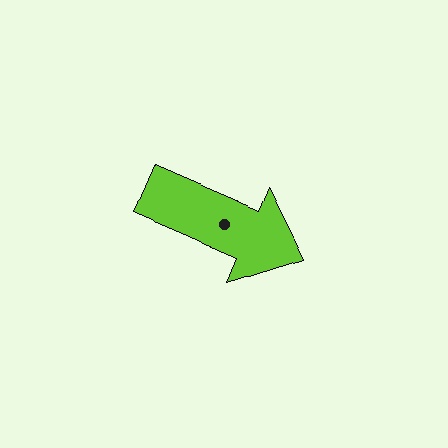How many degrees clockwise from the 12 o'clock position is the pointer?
Approximately 113 degrees.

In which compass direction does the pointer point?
Southeast.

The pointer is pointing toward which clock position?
Roughly 4 o'clock.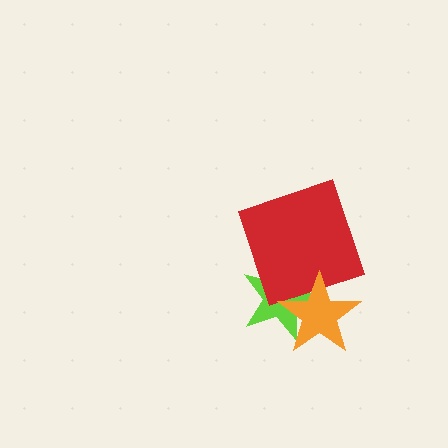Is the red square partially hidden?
Yes, it is partially covered by another shape.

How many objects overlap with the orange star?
2 objects overlap with the orange star.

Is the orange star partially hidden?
No, no other shape covers it.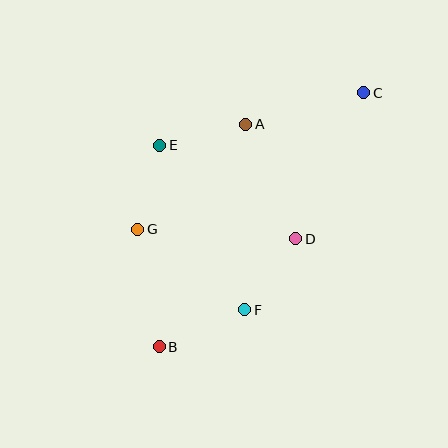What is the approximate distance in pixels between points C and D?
The distance between C and D is approximately 161 pixels.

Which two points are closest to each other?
Points E and G are closest to each other.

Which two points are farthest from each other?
Points B and C are farthest from each other.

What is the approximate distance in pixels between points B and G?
The distance between B and G is approximately 119 pixels.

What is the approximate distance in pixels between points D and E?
The distance between D and E is approximately 165 pixels.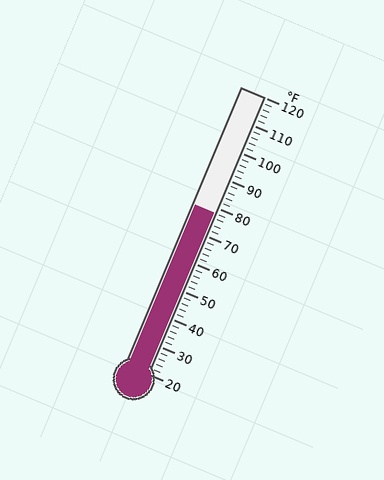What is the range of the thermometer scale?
The thermometer scale ranges from 20°F to 120°F.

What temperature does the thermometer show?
The thermometer shows approximately 78°F.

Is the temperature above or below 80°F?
The temperature is below 80°F.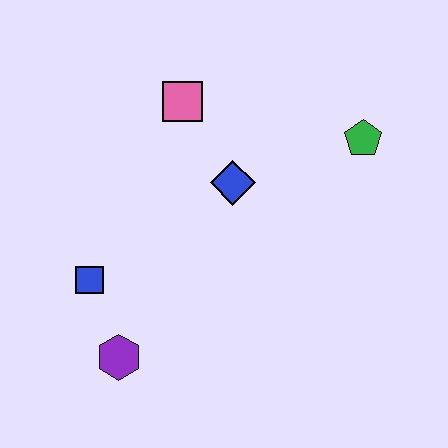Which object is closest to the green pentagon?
The blue diamond is closest to the green pentagon.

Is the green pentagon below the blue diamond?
No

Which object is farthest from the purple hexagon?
The green pentagon is farthest from the purple hexagon.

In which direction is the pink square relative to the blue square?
The pink square is above the blue square.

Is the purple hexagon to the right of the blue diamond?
No